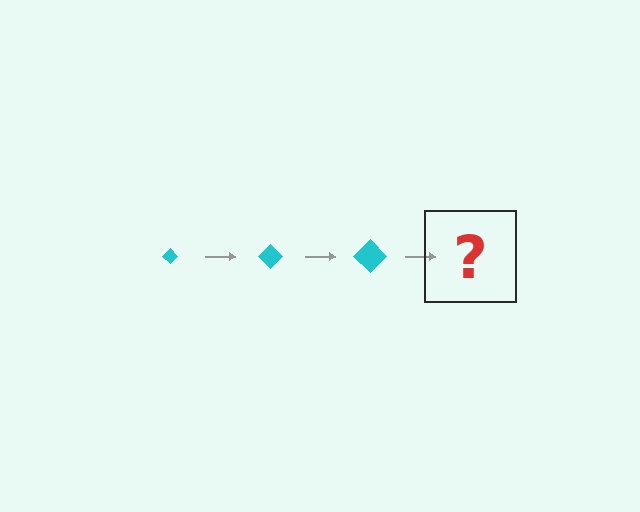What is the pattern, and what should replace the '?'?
The pattern is that the diamond gets progressively larger each step. The '?' should be a cyan diamond, larger than the previous one.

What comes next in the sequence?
The next element should be a cyan diamond, larger than the previous one.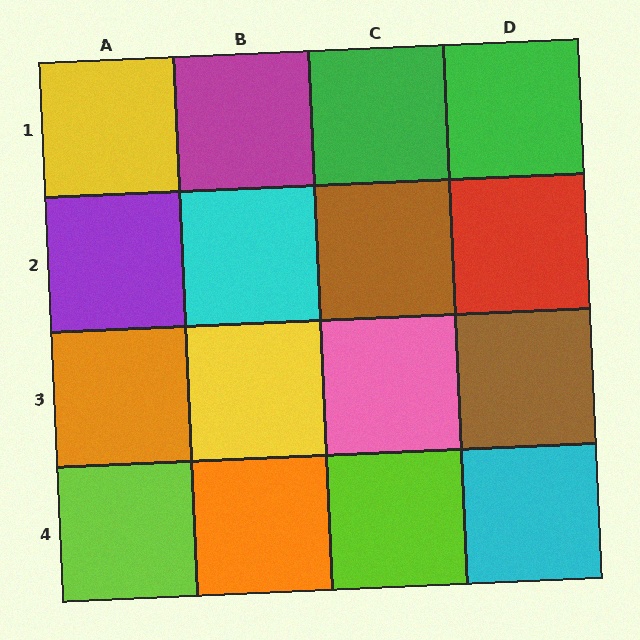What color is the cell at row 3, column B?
Yellow.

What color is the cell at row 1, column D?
Green.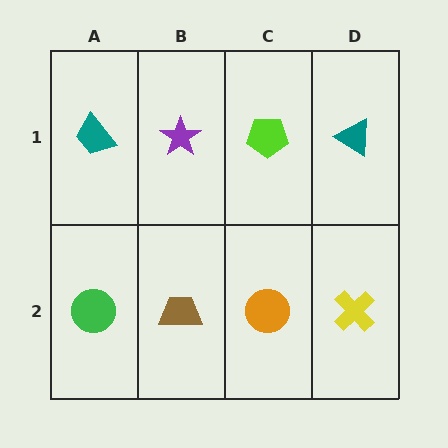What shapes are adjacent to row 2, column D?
A teal triangle (row 1, column D), an orange circle (row 2, column C).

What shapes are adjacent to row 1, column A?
A green circle (row 2, column A), a purple star (row 1, column B).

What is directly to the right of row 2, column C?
A yellow cross.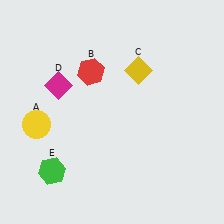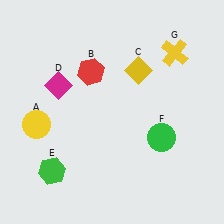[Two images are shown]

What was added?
A green circle (F), a yellow cross (G) were added in Image 2.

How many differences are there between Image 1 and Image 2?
There are 2 differences between the two images.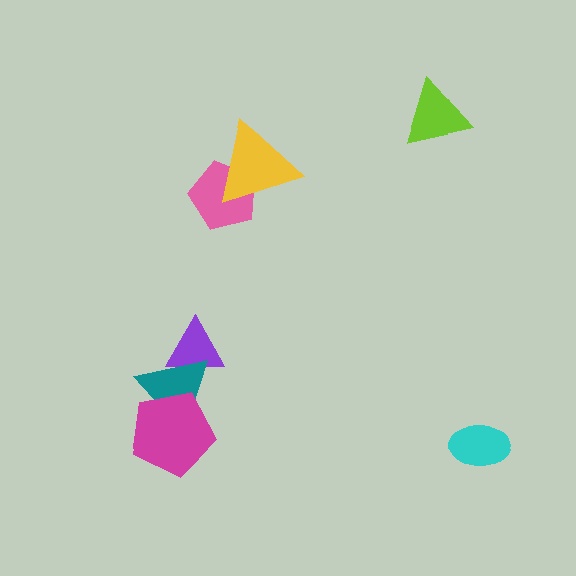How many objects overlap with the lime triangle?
0 objects overlap with the lime triangle.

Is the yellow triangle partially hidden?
No, no other shape covers it.